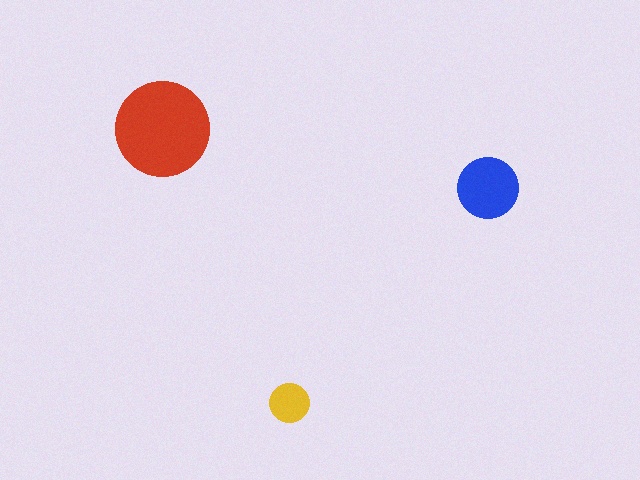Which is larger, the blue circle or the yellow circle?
The blue one.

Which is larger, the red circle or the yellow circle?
The red one.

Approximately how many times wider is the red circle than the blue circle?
About 1.5 times wider.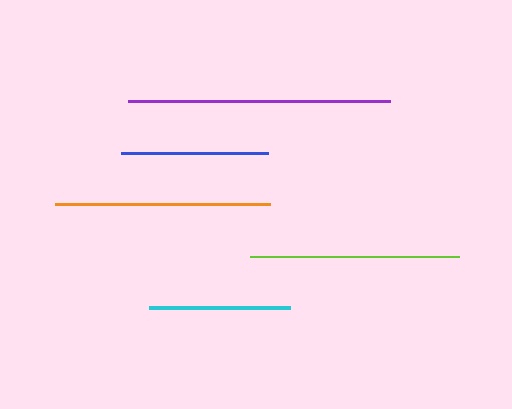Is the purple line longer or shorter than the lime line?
The purple line is longer than the lime line.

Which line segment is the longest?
The purple line is the longest at approximately 262 pixels.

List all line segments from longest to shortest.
From longest to shortest: purple, orange, lime, blue, cyan.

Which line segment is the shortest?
The cyan line is the shortest at approximately 141 pixels.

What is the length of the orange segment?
The orange segment is approximately 215 pixels long.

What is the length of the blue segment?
The blue segment is approximately 147 pixels long.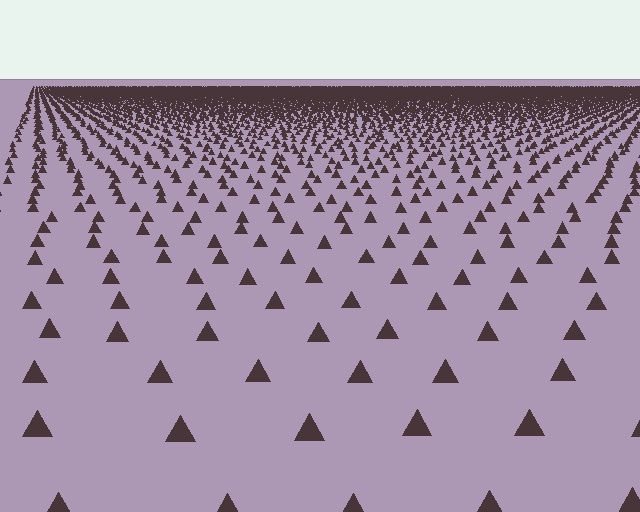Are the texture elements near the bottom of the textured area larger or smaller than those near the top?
Larger. Near the bottom, elements are closer to the viewer and appear at a bigger on-screen size.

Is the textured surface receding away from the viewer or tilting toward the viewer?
The surface is receding away from the viewer. Texture elements get smaller and denser toward the top.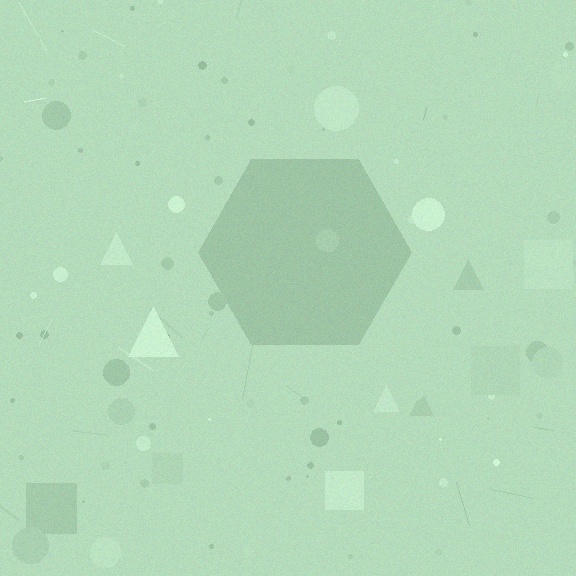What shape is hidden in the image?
A hexagon is hidden in the image.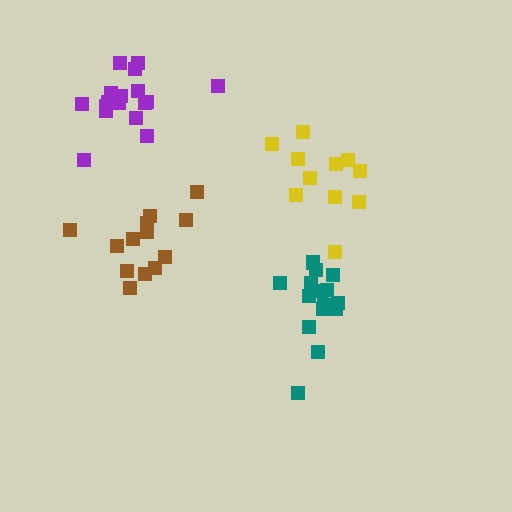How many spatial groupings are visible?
There are 4 spatial groupings.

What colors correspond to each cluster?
The clusters are colored: purple, yellow, teal, brown.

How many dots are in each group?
Group 1: 17 dots, Group 2: 11 dots, Group 3: 15 dots, Group 4: 13 dots (56 total).